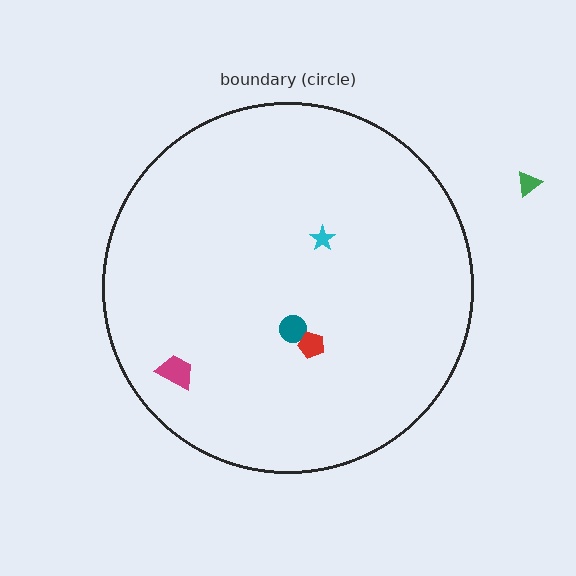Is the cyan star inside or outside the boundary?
Inside.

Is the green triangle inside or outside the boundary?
Outside.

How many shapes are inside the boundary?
4 inside, 1 outside.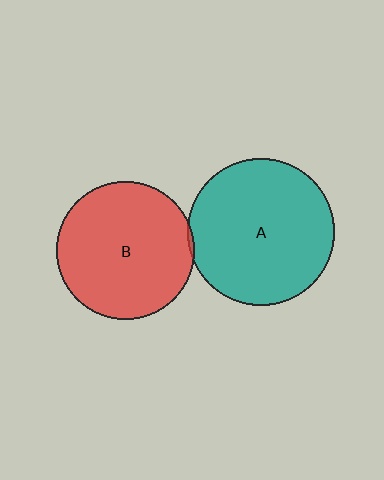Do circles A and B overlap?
Yes.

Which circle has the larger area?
Circle A (teal).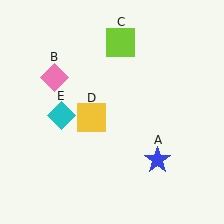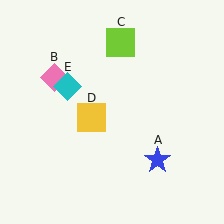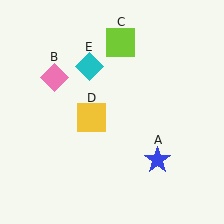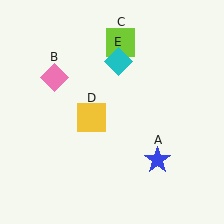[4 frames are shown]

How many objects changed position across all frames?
1 object changed position: cyan diamond (object E).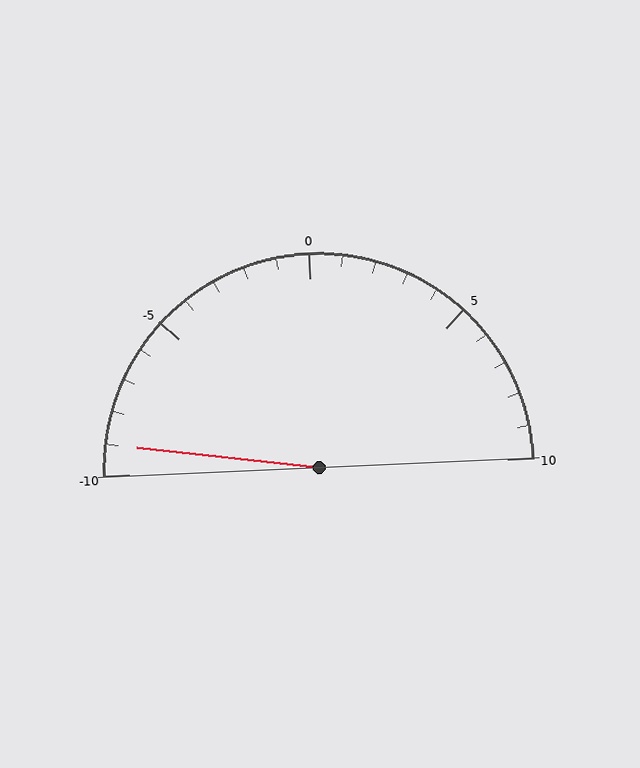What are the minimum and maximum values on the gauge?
The gauge ranges from -10 to 10.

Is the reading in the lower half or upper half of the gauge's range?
The reading is in the lower half of the range (-10 to 10).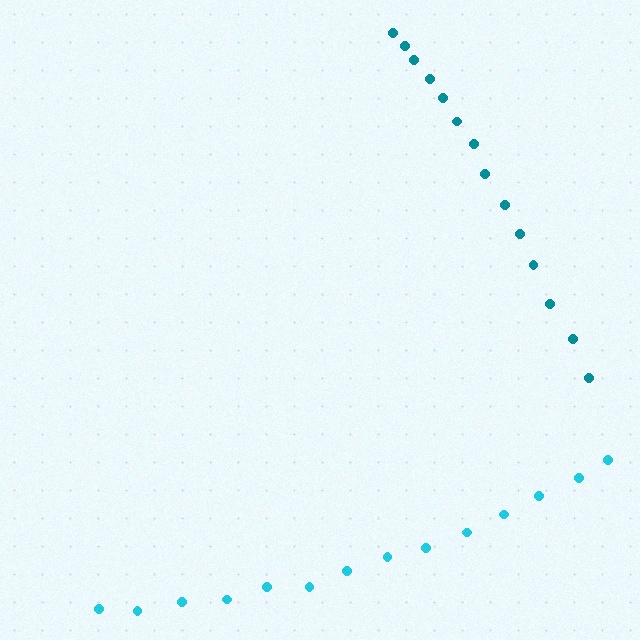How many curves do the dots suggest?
There are 2 distinct paths.